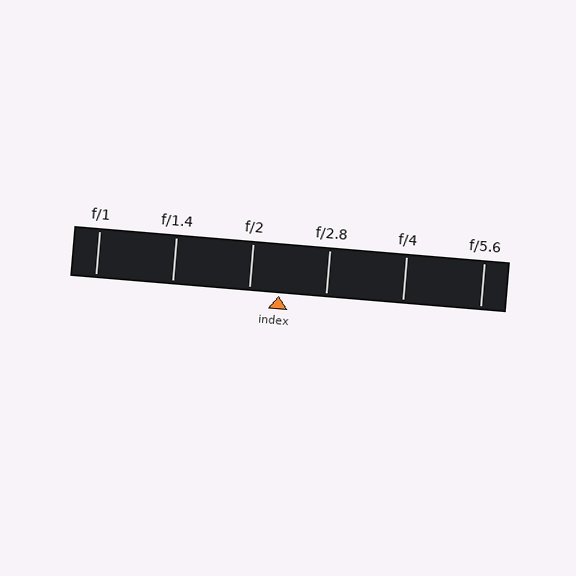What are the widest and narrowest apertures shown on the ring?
The widest aperture shown is f/1 and the narrowest is f/5.6.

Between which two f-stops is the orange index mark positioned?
The index mark is between f/2 and f/2.8.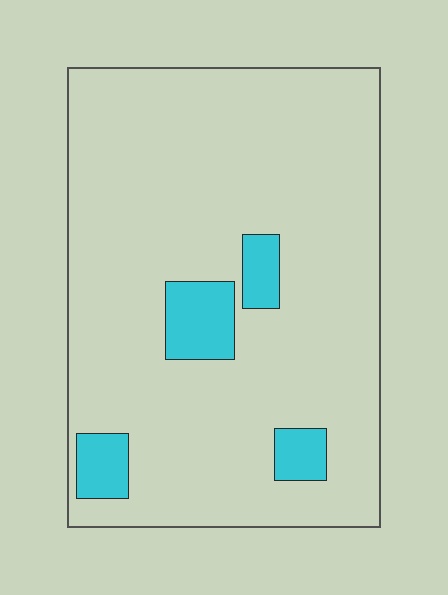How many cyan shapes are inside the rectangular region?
4.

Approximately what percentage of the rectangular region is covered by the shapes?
Approximately 10%.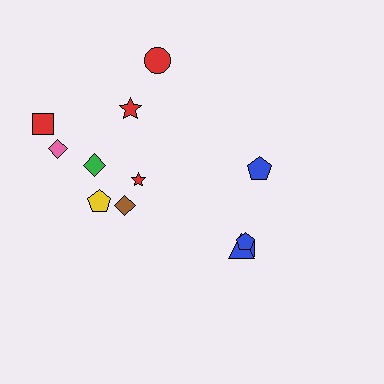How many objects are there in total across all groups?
There are 12 objects.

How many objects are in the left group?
There are 8 objects.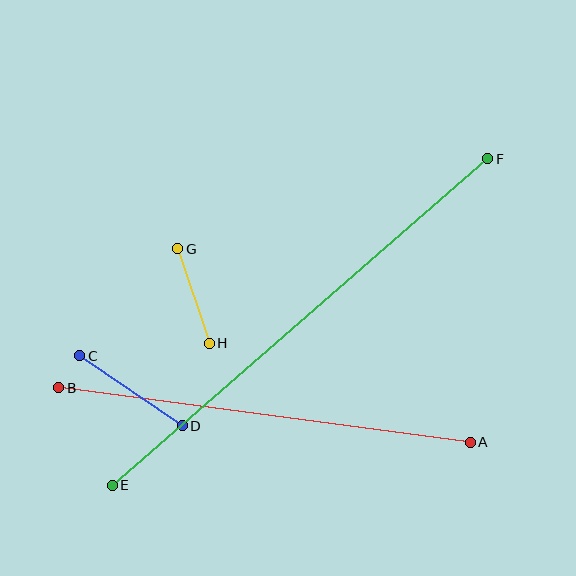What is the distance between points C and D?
The distance is approximately 124 pixels.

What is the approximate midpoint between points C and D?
The midpoint is at approximately (131, 391) pixels.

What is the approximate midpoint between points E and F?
The midpoint is at approximately (300, 322) pixels.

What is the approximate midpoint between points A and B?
The midpoint is at approximately (264, 415) pixels.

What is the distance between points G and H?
The distance is approximately 100 pixels.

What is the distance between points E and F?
The distance is approximately 498 pixels.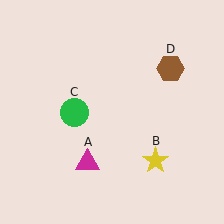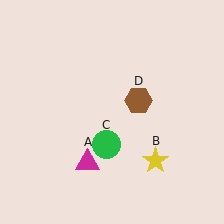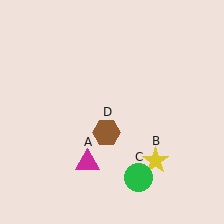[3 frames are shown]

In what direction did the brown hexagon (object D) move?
The brown hexagon (object D) moved down and to the left.